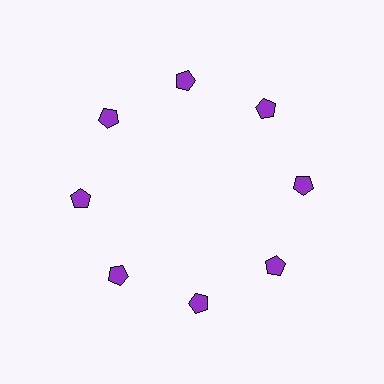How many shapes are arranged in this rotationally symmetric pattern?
There are 8 shapes, arranged in 8 groups of 1.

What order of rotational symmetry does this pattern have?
This pattern has 8-fold rotational symmetry.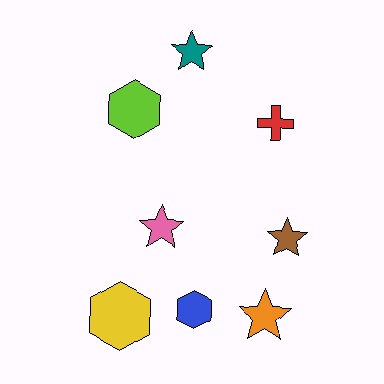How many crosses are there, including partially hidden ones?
There is 1 cross.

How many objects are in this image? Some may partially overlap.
There are 8 objects.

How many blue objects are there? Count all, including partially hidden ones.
There is 1 blue object.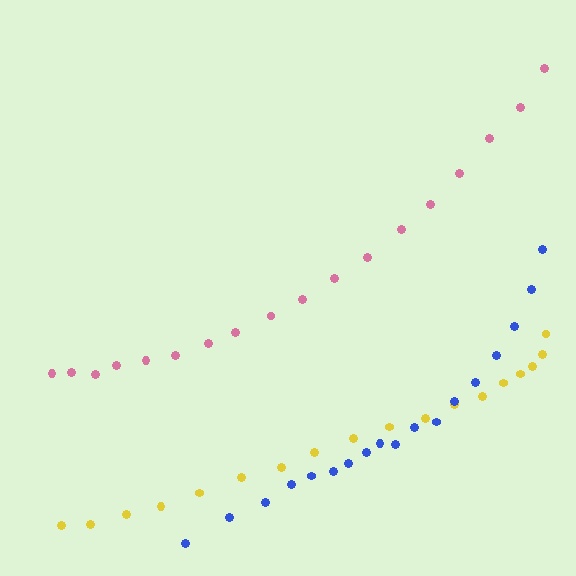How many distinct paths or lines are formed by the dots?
There are 3 distinct paths.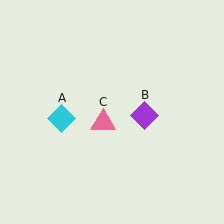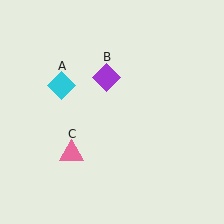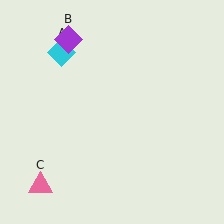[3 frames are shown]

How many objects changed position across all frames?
3 objects changed position: cyan diamond (object A), purple diamond (object B), pink triangle (object C).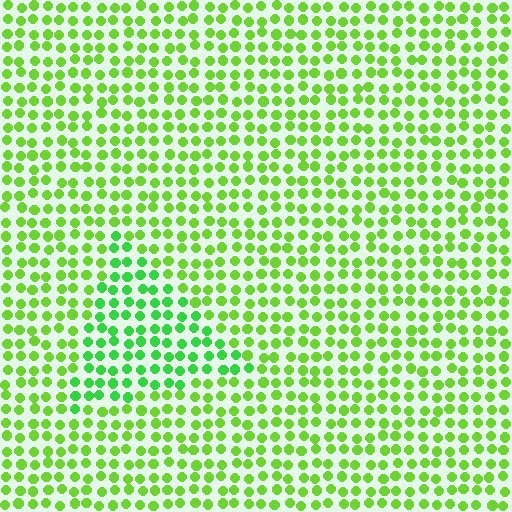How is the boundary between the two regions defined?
The boundary is defined purely by a slight shift in hue (about 28 degrees). Spacing, size, and orientation are identical on both sides.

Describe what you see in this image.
The image is filled with small lime elements in a uniform arrangement. A triangle-shaped region is visible where the elements are tinted to a slightly different hue, forming a subtle color boundary.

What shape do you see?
I see a triangle.